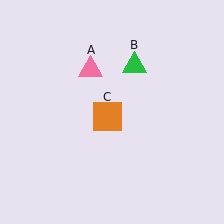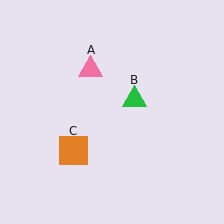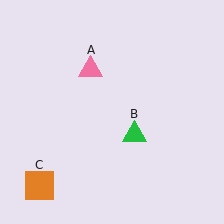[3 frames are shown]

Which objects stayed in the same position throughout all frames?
Pink triangle (object A) remained stationary.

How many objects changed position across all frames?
2 objects changed position: green triangle (object B), orange square (object C).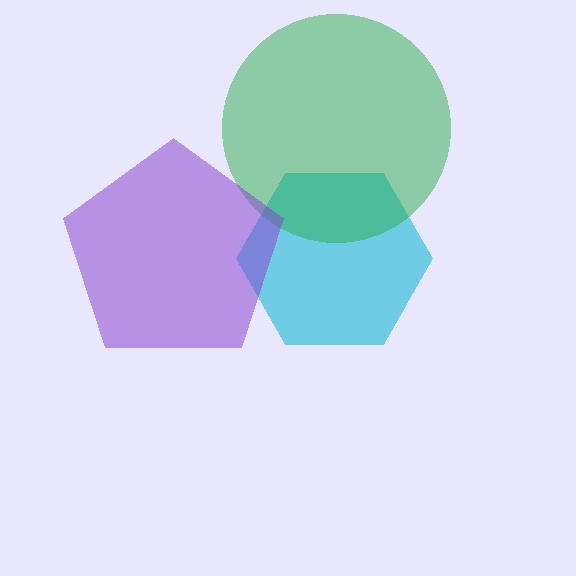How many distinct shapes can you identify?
There are 3 distinct shapes: a cyan hexagon, a green circle, a purple pentagon.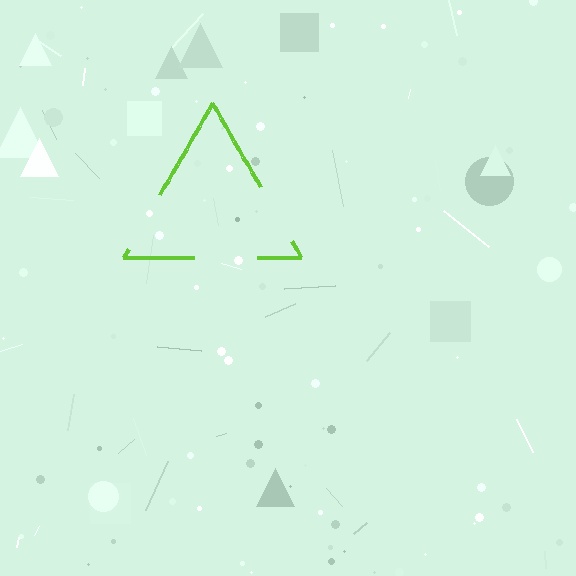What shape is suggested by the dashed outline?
The dashed outline suggests a triangle.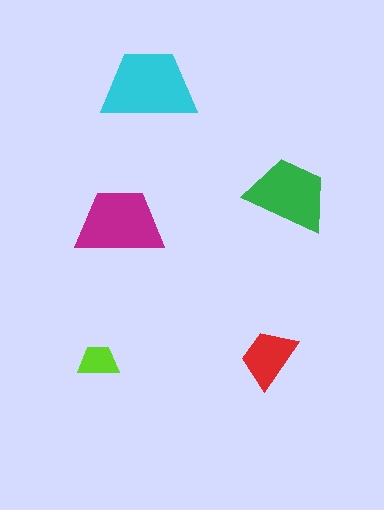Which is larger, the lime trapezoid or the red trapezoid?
The red one.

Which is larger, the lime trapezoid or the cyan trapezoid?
The cyan one.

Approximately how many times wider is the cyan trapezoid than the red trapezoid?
About 1.5 times wider.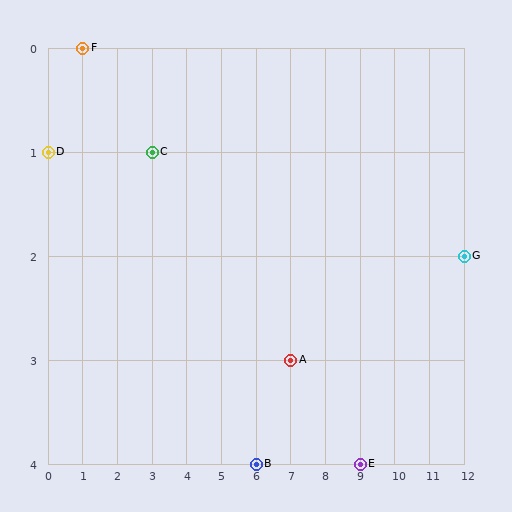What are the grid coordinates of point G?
Point G is at grid coordinates (12, 2).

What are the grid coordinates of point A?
Point A is at grid coordinates (7, 3).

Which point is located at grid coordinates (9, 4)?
Point E is at (9, 4).